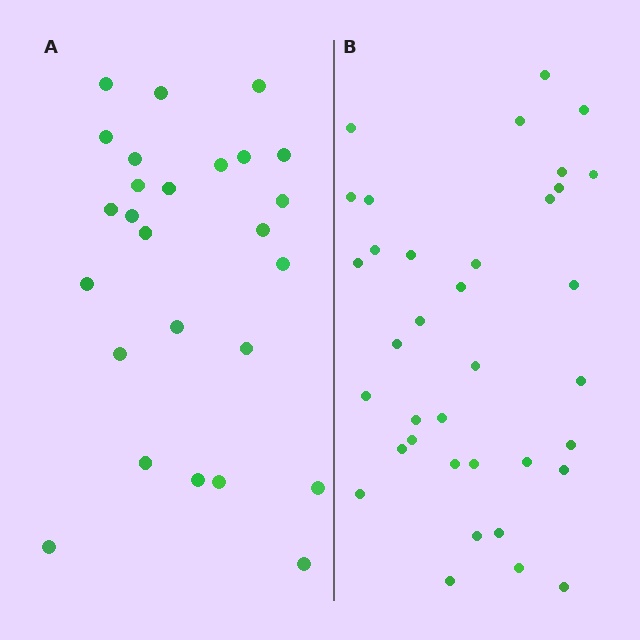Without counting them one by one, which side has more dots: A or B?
Region B (the right region) has more dots.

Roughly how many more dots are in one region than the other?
Region B has roughly 10 or so more dots than region A.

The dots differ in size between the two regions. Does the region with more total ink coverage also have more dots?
No. Region A has more total ink coverage because its dots are larger, but region B actually contains more individual dots. Total area can be misleading — the number of items is what matters here.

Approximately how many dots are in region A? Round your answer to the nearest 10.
About 30 dots. (The exact count is 26, which rounds to 30.)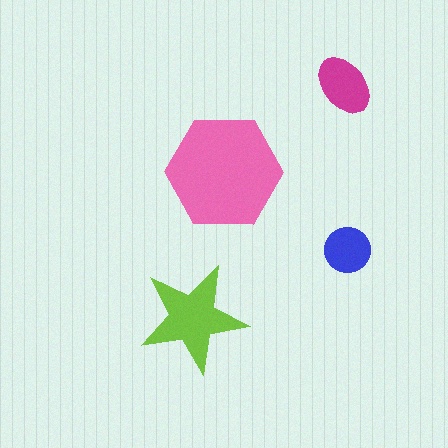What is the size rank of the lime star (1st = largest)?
2nd.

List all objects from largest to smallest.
The pink hexagon, the lime star, the magenta ellipse, the blue circle.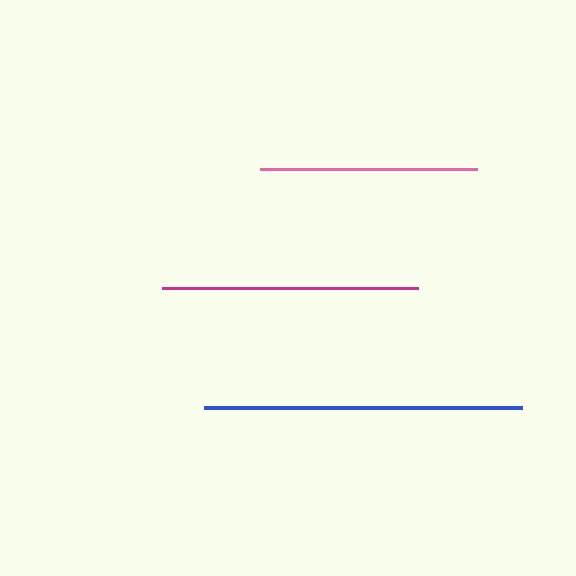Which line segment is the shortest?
The pink line is the shortest at approximately 217 pixels.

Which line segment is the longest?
The blue line is the longest at approximately 317 pixels.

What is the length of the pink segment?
The pink segment is approximately 217 pixels long.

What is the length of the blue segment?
The blue segment is approximately 317 pixels long.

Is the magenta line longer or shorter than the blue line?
The blue line is longer than the magenta line.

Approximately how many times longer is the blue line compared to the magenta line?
The blue line is approximately 1.2 times the length of the magenta line.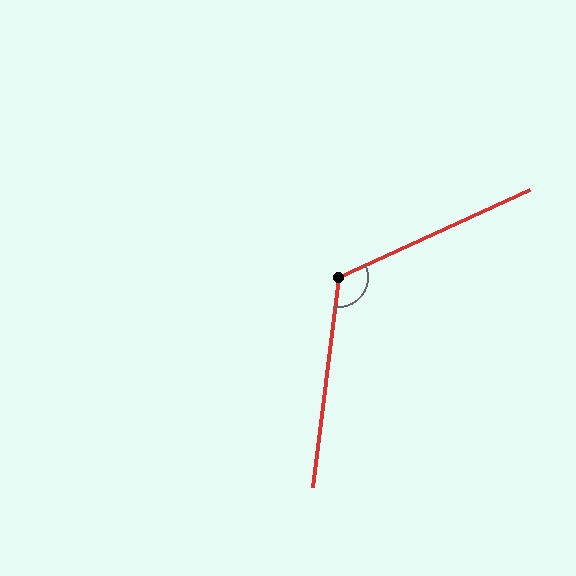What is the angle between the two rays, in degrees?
Approximately 122 degrees.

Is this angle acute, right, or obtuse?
It is obtuse.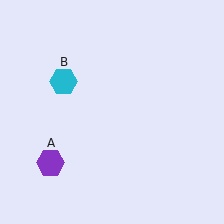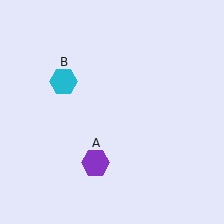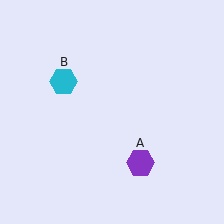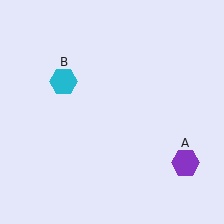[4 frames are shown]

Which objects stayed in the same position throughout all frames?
Cyan hexagon (object B) remained stationary.